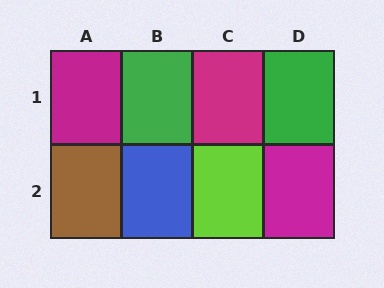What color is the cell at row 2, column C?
Lime.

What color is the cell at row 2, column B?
Blue.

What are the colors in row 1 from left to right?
Magenta, green, magenta, green.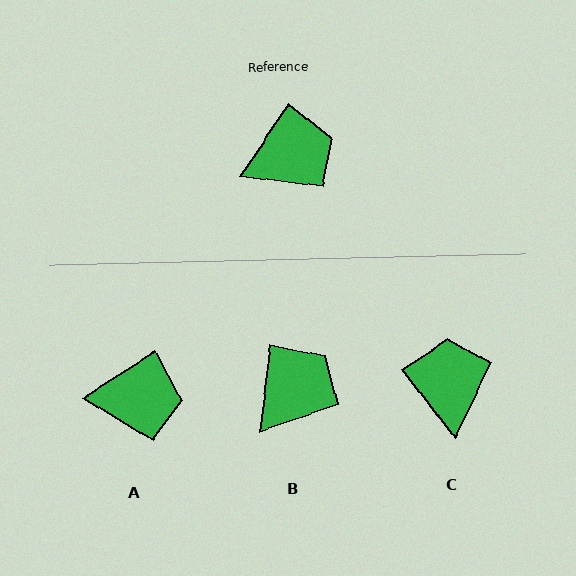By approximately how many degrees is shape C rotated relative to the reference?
Approximately 72 degrees counter-clockwise.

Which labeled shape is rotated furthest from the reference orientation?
C, about 72 degrees away.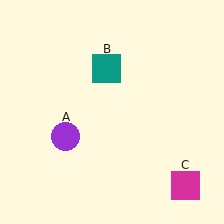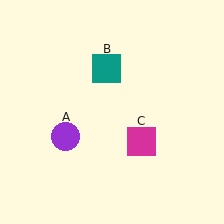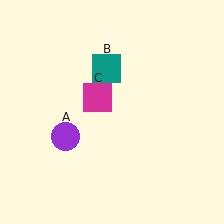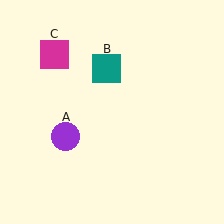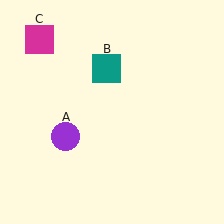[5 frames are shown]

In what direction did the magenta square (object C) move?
The magenta square (object C) moved up and to the left.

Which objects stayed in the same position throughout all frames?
Purple circle (object A) and teal square (object B) remained stationary.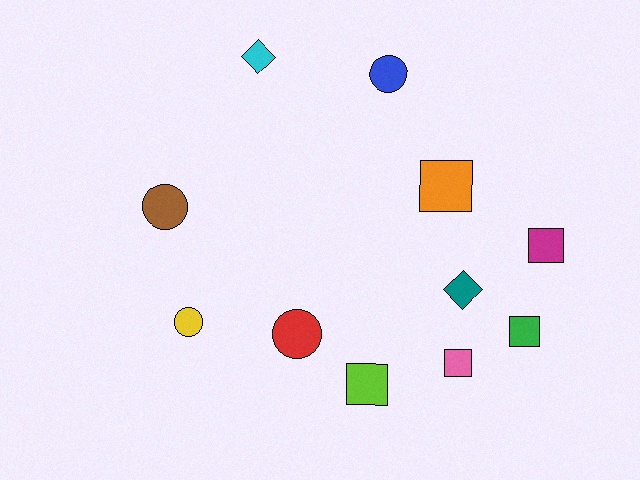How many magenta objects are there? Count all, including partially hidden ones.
There is 1 magenta object.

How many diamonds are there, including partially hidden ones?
There are 2 diamonds.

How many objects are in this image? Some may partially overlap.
There are 11 objects.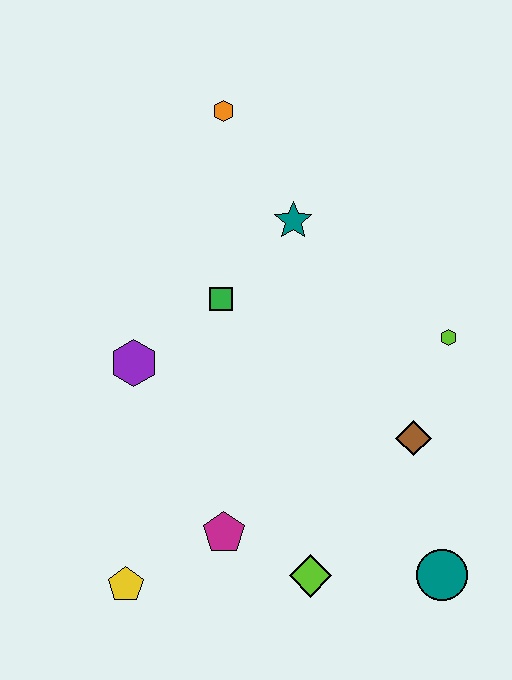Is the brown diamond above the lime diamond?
Yes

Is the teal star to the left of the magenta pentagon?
No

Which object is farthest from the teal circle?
The orange hexagon is farthest from the teal circle.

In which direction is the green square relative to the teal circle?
The green square is above the teal circle.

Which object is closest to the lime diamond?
The magenta pentagon is closest to the lime diamond.